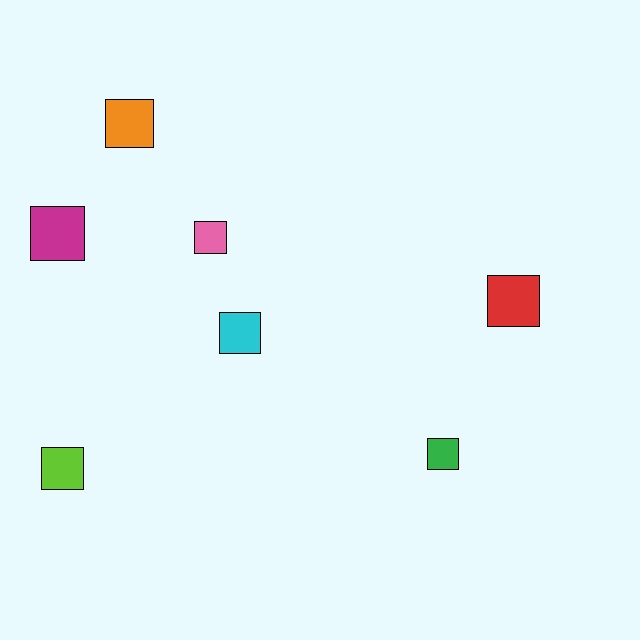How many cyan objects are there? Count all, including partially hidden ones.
There is 1 cyan object.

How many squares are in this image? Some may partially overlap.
There are 7 squares.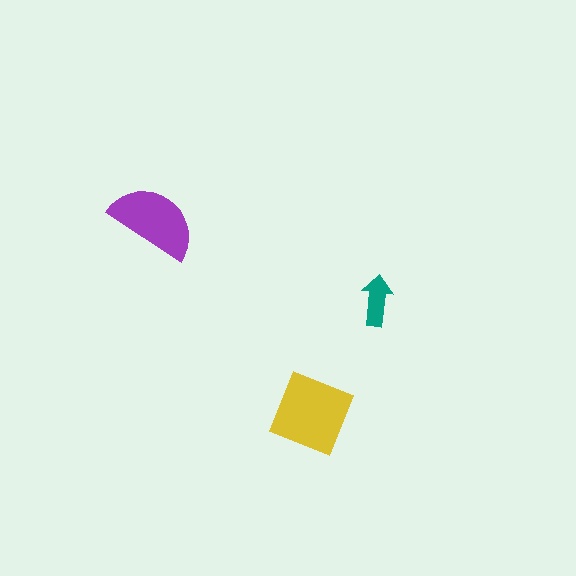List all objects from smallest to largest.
The teal arrow, the purple semicircle, the yellow diamond.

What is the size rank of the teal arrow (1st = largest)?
3rd.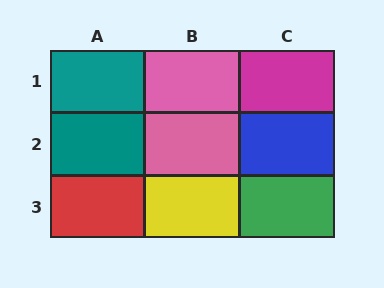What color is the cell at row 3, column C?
Green.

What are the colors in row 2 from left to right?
Teal, pink, blue.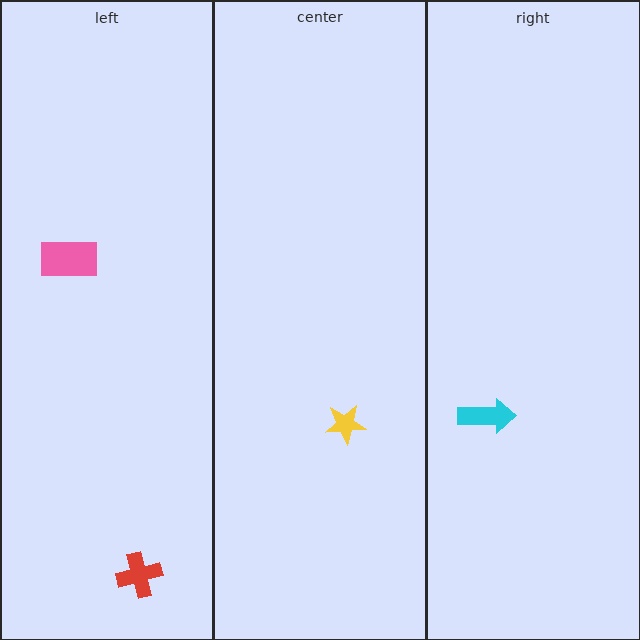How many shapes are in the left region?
2.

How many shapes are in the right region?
1.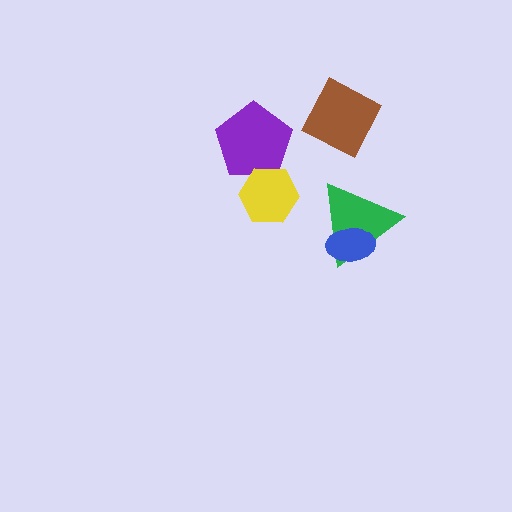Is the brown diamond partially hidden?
No, no other shape covers it.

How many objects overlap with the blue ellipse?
1 object overlaps with the blue ellipse.